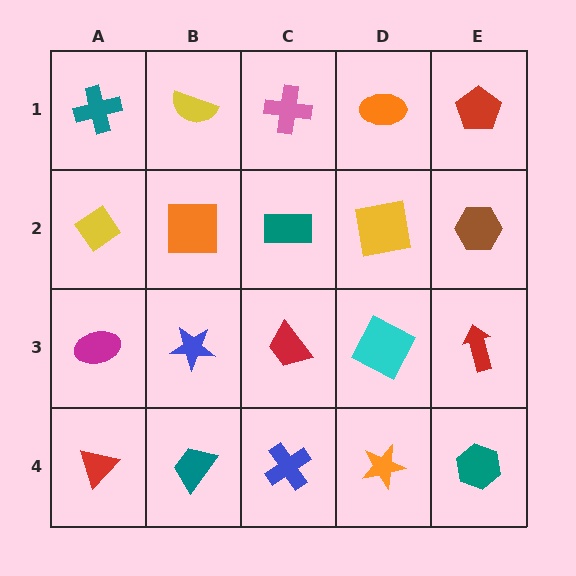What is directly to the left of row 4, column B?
A red triangle.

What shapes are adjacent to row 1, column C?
A teal rectangle (row 2, column C), a yellow semicircle (row 1, column B), an orange ellipse (row 1, column D).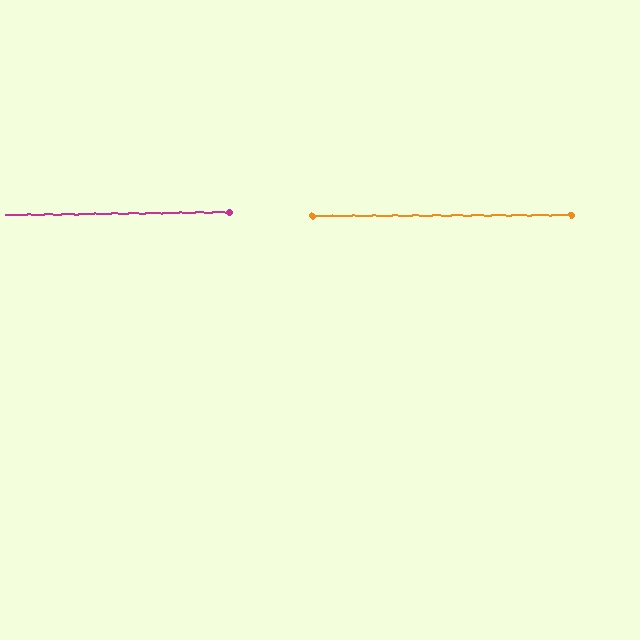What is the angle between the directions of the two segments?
Approximately 1 degree.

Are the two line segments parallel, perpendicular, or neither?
Parallel — their directions differ by only 0.5°.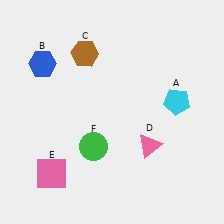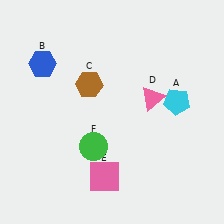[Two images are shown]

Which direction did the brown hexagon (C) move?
The brown hexagon (C) moved down.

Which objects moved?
The objects that moved are: the brown hexagon (C), the pink triangle (D), the pink square (E).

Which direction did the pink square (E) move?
The pink square (E) moved right.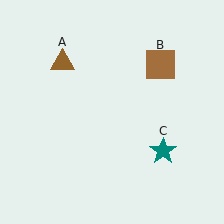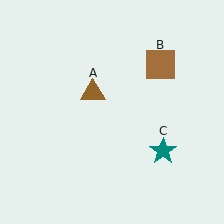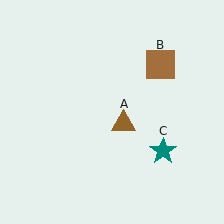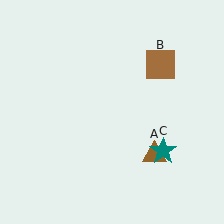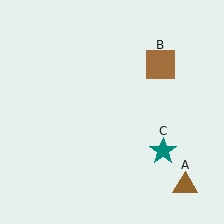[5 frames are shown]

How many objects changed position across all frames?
1 object changed position: brown triangle (object A).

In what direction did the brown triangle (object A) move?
The brown triangle (object A) moved down and to the right.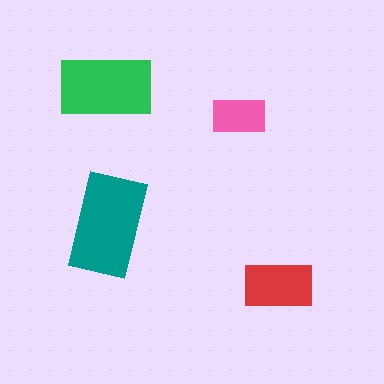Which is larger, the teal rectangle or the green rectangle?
The teal one.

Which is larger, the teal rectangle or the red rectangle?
The teal one.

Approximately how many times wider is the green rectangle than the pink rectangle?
About 1.5 times wider.